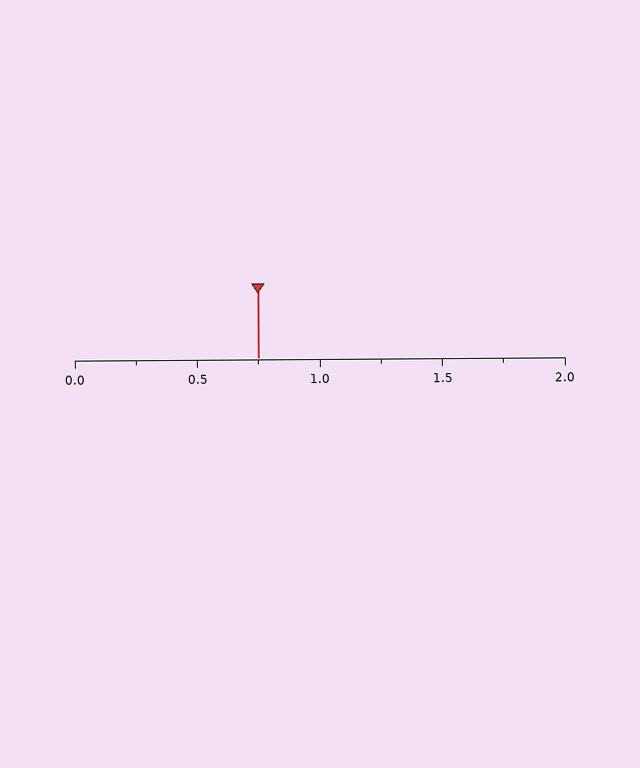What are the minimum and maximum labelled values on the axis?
The axis runs from 0.0 to 2.0.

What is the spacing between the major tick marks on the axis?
The major ticks are spaced 0.5 apart.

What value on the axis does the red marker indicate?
The marker indicates approximately 0.75.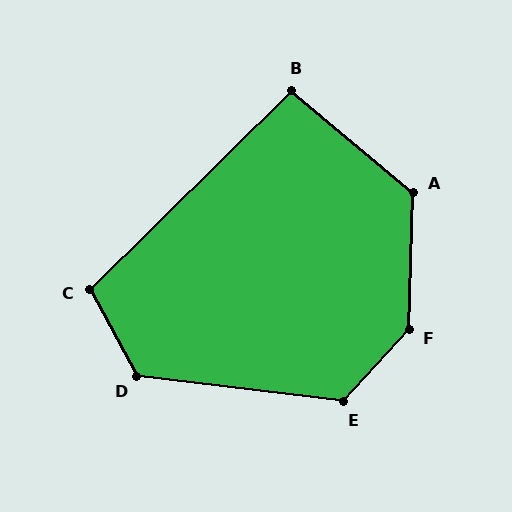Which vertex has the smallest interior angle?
B, at approximately 95 degrees.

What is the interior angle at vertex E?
Approximately 125 degrees (obtuse).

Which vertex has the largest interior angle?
F, at approximately 139 degrees.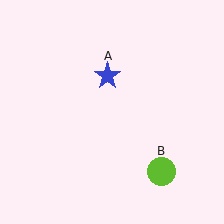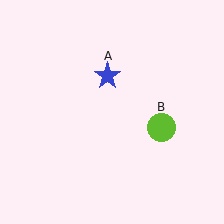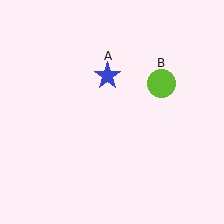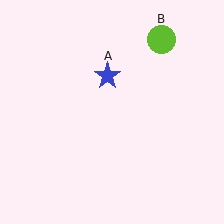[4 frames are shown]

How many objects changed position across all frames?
1 object changed position: lime circle (object B).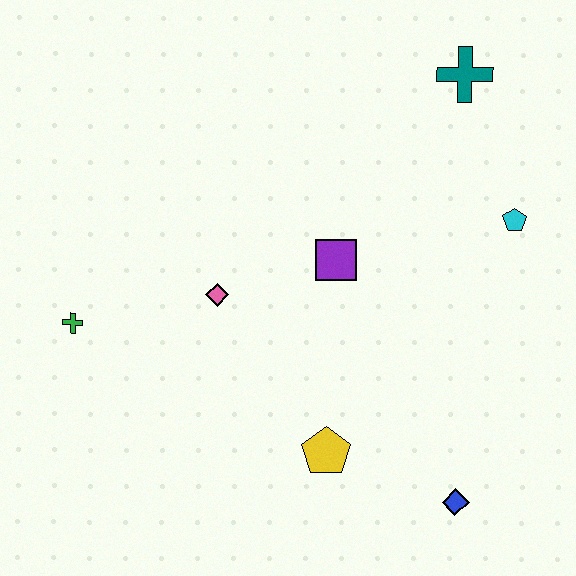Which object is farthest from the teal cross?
The green cross is farthest from the teal cross.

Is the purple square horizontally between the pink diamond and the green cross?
No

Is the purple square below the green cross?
No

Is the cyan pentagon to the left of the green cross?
No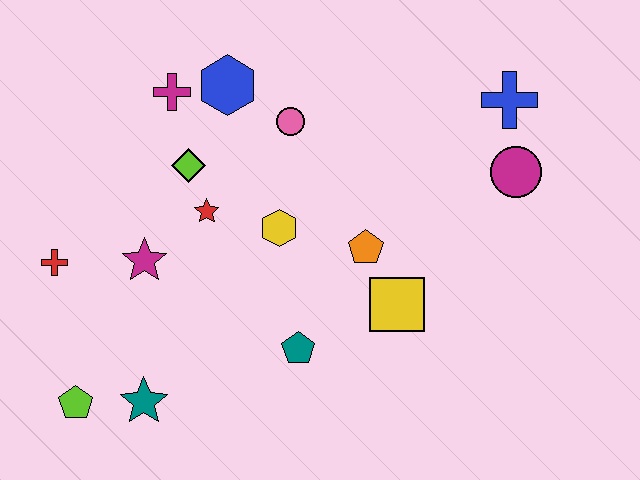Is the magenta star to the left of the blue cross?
Yes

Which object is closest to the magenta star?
The red star is closest to the magenta star.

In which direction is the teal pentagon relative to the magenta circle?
The teal pentagon is to the left of the magenta circle.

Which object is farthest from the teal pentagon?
The blue cross is farthest from the teal pentagon.